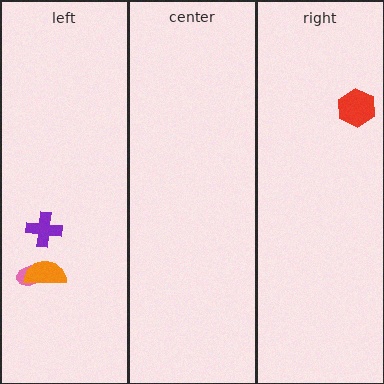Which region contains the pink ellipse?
The left region.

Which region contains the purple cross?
The left region.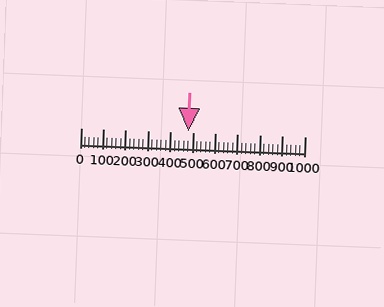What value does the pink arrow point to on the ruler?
The pink arrow points to approximately 478.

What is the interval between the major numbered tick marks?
The major tick marks are spaced 100 units apart.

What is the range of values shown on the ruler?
The ruler shows values from 0 to 1000.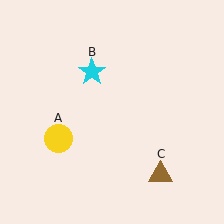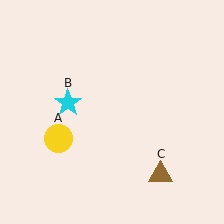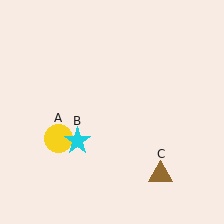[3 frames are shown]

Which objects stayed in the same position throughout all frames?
Yellow circle (object A) and brown triangle (object C) remained stationary.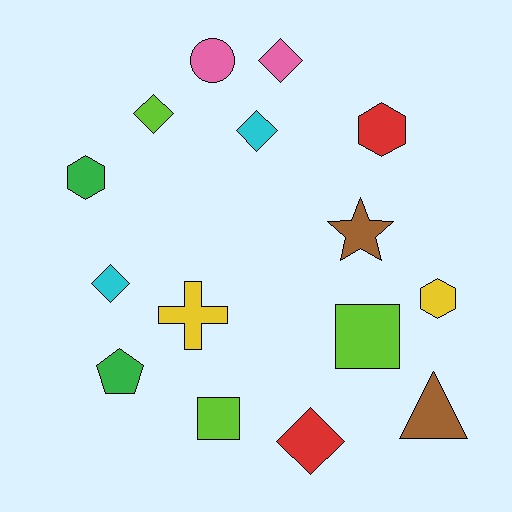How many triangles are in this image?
There is 1 triangle.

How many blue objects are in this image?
There are no blue objects.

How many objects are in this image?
There are 15 objects.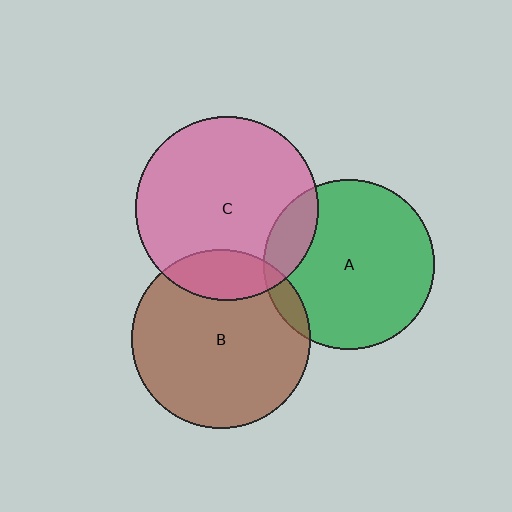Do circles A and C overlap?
Yes.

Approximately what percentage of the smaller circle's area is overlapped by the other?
Approximately 15%.